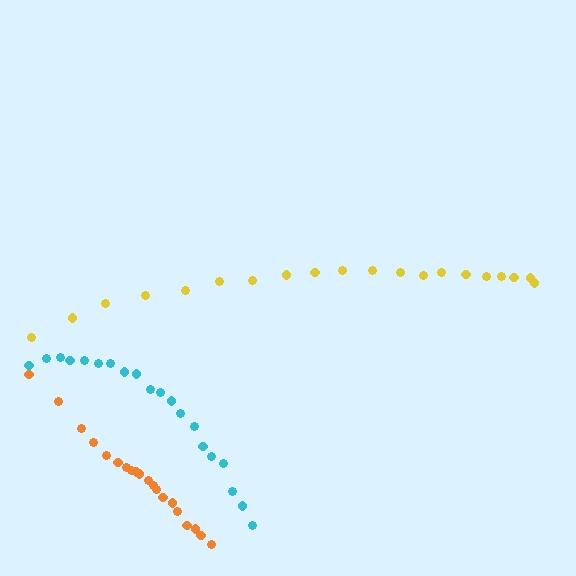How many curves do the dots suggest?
There are 3 distinct paths.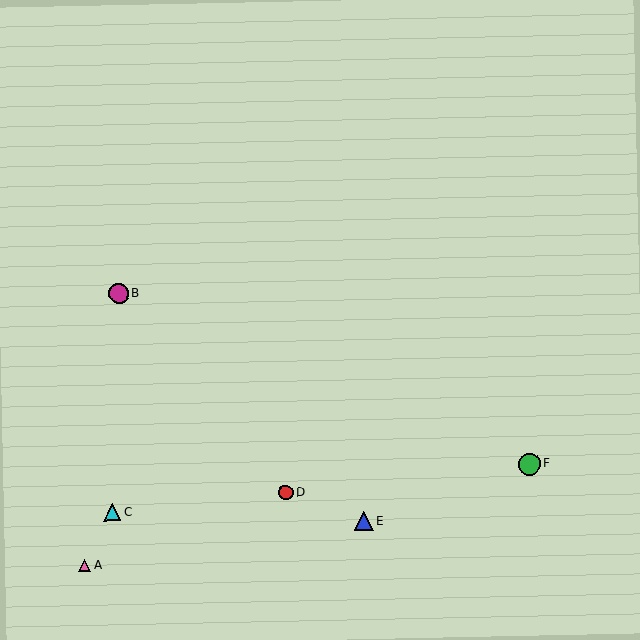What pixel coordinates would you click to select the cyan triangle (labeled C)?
Click at (112, 513) to select the cyan triangle C.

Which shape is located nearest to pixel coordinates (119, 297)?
The magenta circle (labeled B) at (119, 294) is nearest to that location.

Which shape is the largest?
The green circle (labeled F) is the largest.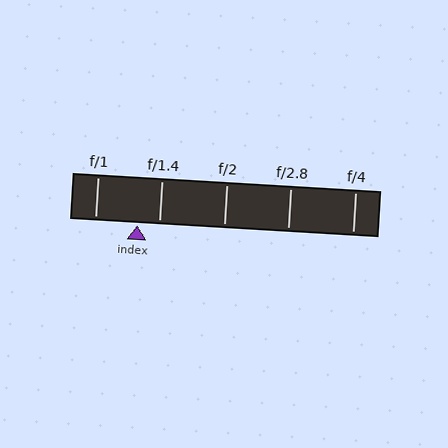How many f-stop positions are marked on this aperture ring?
There are 5 f-stop positions marked.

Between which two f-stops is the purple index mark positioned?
The index mark is between f/1 and f/1.4.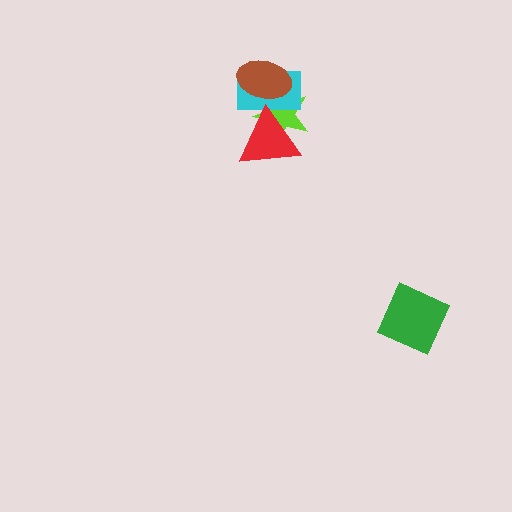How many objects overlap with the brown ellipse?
2 objects overlap with the brown ellipse.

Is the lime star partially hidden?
Yes, it is partially covered by another shape.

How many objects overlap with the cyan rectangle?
3 objects overlap with the cyan rectangle.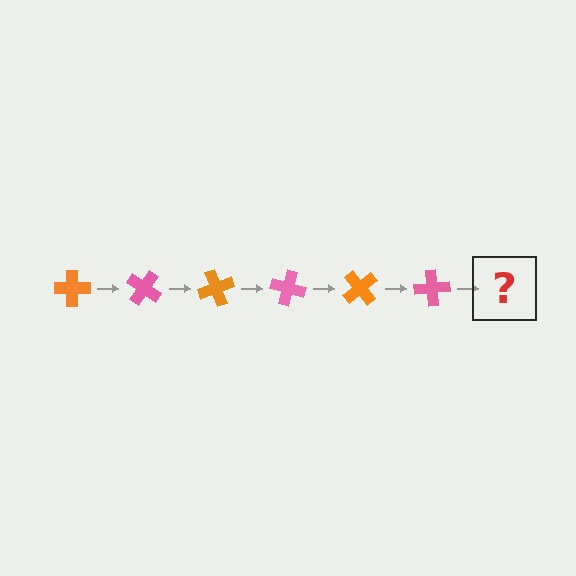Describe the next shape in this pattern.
It should be an orange cross, rotated 210 degrees from the start.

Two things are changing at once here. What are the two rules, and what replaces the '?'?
The two rules are that it rotates 35 degrees each step and the color cycles through orange and pink. The '?' should be an orange cross, rotated 210 degrees from the start.